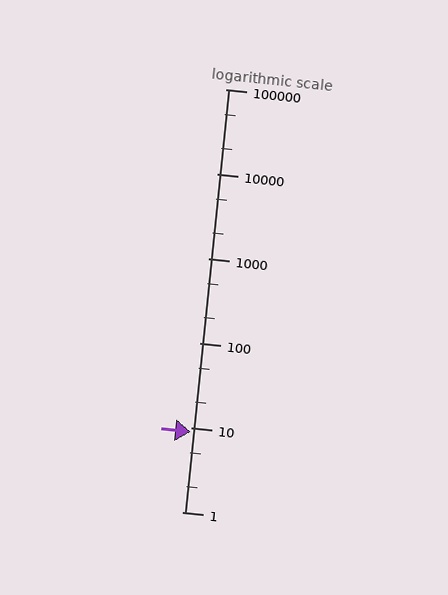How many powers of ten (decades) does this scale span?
The scale spans 5 decades, from 1 to 100000.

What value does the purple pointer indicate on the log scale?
The pointer indicates approximately 8.8.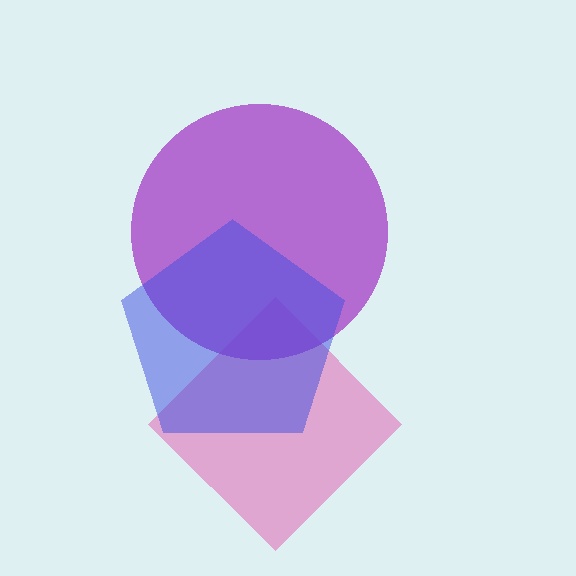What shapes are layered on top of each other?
The layered shapes are: a pink diamond, a purple circle, a blue pentagon.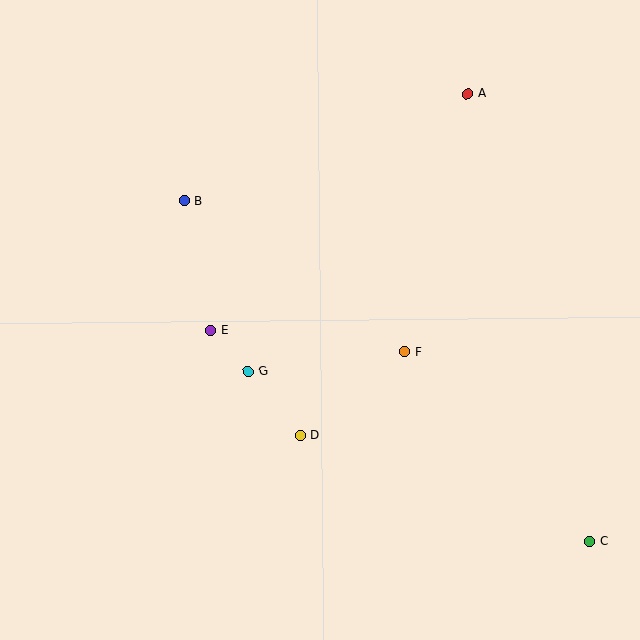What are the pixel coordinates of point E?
Point E is at (211, 330).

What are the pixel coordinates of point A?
Point A is at (468, 94).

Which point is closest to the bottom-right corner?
Point C is closest to the bottom-right corner.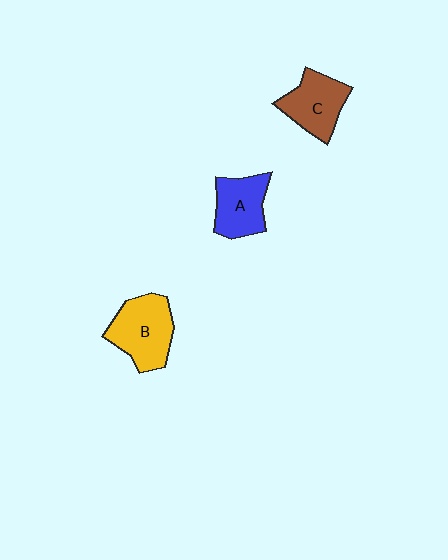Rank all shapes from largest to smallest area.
From largest to smallest: B (yellow), C (brown), A (blue).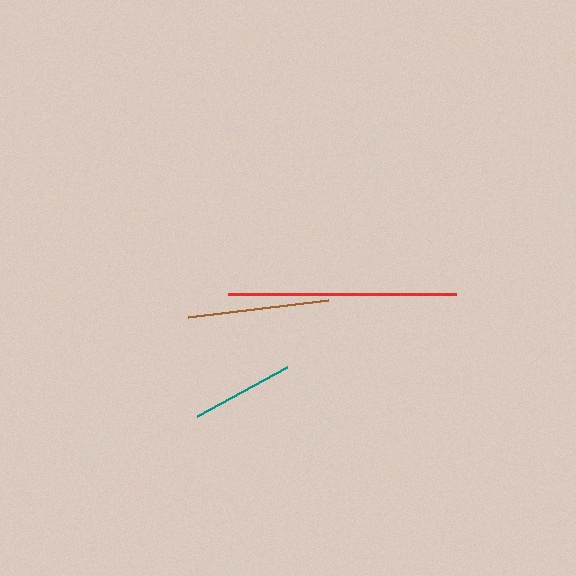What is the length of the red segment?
The red segment is approximately 228 pixels long.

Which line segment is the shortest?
The teal line is the shortest at approximately 103 pixels.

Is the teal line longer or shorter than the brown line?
The brown line is longer than the teal line.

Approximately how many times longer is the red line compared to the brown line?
The red line is approximately 1.6 times the length of the brown line.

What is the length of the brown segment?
The brown segment is approximately 141 pixels long.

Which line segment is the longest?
The red line is the longest at approximately 228 pixels.